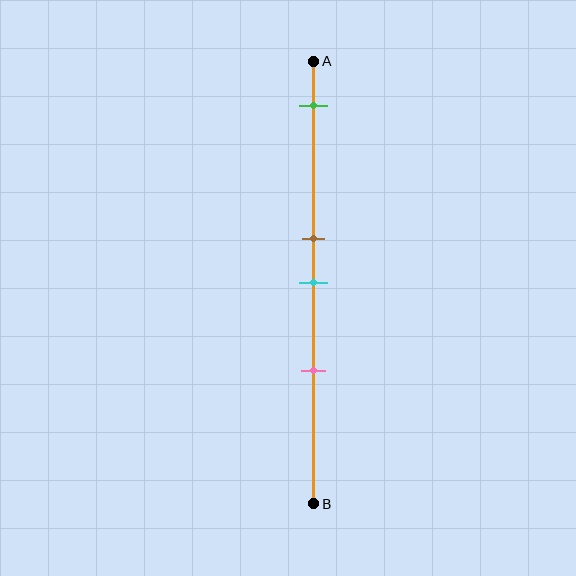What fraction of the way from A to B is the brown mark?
The brown mark is approximately 40% (0.4) of the way from A to B.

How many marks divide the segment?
There are 4 marks dividing the segment.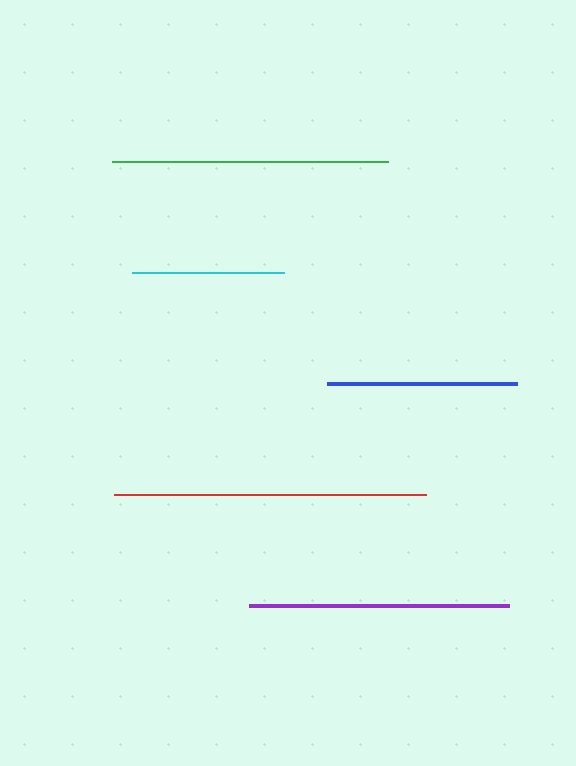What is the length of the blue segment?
The blue segment is approximately 190 pixels long.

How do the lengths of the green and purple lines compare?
The green and purple lines are approximately the same length.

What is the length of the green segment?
The green segment is approximately 276 pixels long.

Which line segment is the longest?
The red line is the longest at approximately 312 pixels.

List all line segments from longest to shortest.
From longest to shortest: red, green, purple, blue, cyan.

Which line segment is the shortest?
The cyan line is the shortest at approximately 152 pixels.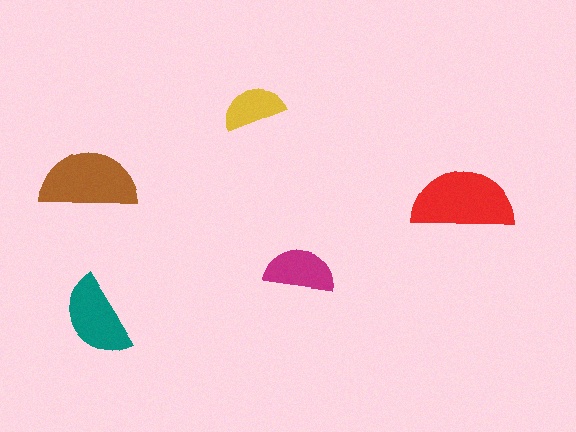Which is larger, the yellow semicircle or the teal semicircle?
The teal one.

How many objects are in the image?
There are 5 objects in the image.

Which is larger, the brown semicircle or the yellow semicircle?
The brown one.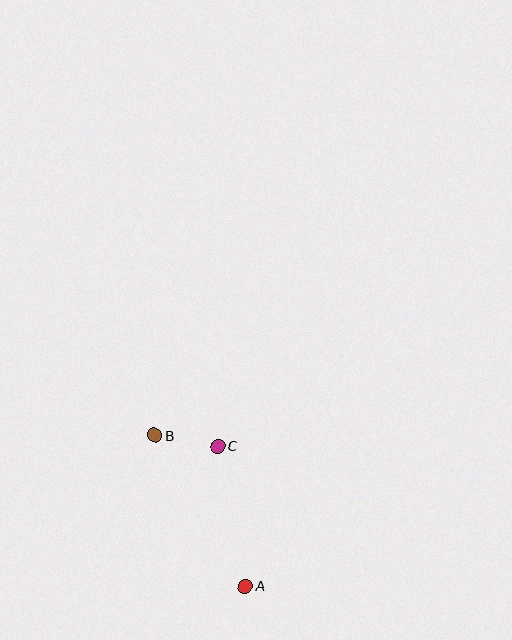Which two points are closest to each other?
Points B and C are closest to each other.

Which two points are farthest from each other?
Points A and B are farthest from each other.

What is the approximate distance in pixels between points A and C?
The distance between A and C is approximately 142 pixels.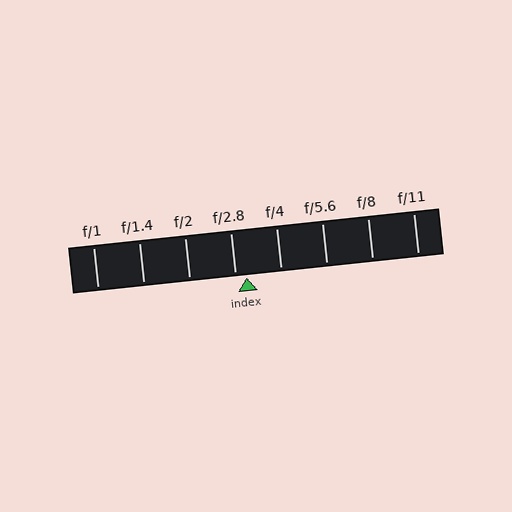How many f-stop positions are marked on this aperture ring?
There are 8 f-stop positions marked.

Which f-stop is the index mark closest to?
The index mark is closest to f/2.8.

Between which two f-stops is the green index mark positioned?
The index mark is between f/2.8 and f/4.